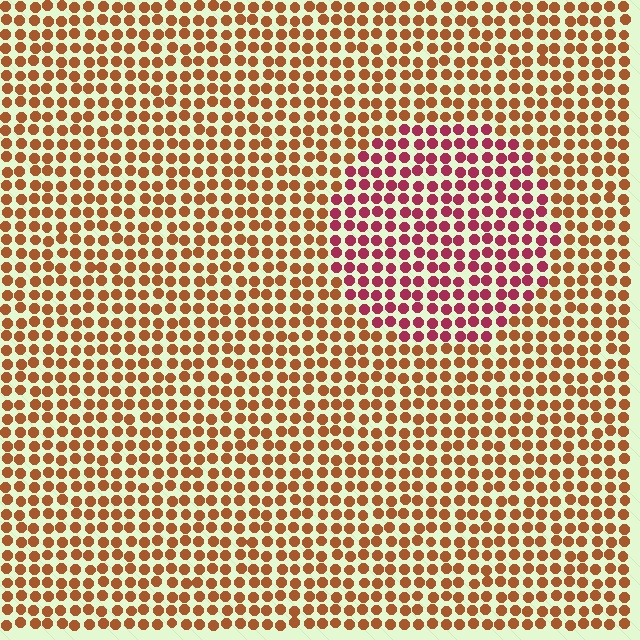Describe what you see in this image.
The image is filled with small brown elements in a uniform arrangement. A circle-shaped region is visible where the elements are tinted to a slightly different hue, forming a subtle color boundary.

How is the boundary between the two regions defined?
The boundary is defined purely by a slight shift in hue (about 42 degrees). Spacing, size, and orientation are identical on both sides.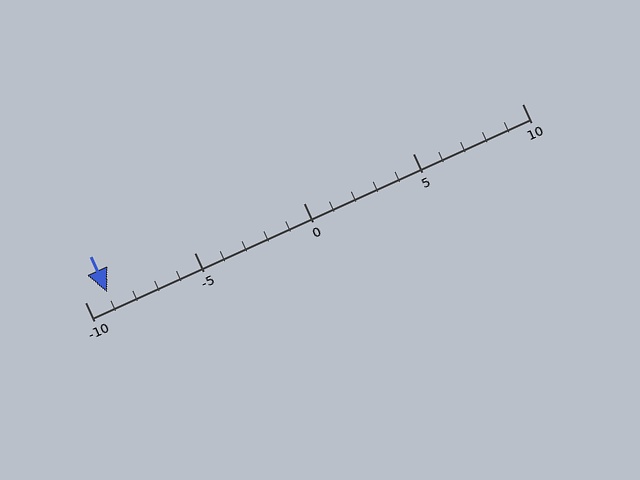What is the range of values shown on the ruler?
The ruler shows values from -10 to 10.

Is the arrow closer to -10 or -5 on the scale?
The arrow is closer to -10.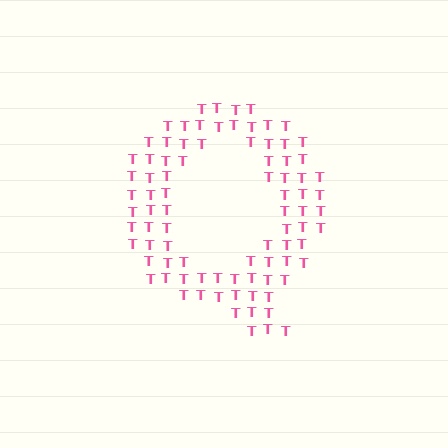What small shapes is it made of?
It is made of small letter T's.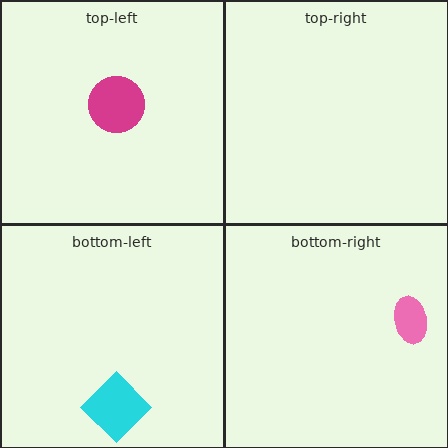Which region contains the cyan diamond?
The bottom-left region.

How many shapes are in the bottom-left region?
1.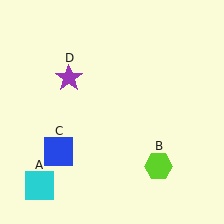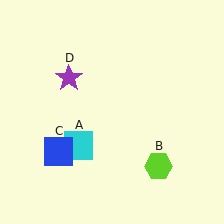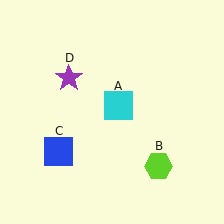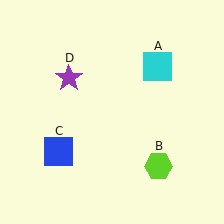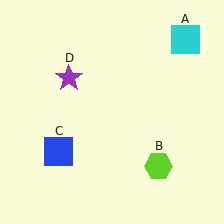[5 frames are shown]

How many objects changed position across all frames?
1 object changed position: cyan square (object A).